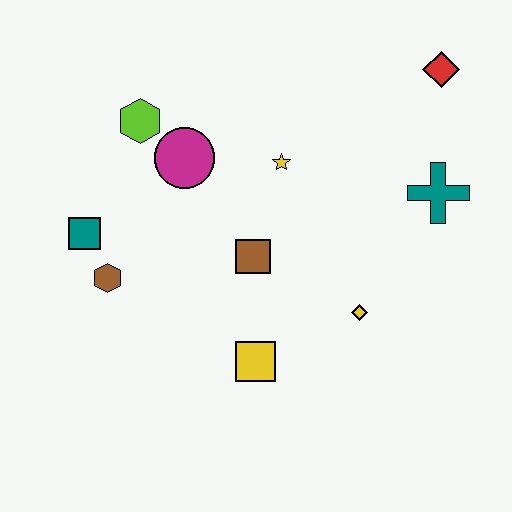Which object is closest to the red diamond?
The teal cross is closest to the red diamond.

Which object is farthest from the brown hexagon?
The red diamond is farthest from the brown hexagon.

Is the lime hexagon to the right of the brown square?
No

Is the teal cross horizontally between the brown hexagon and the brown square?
No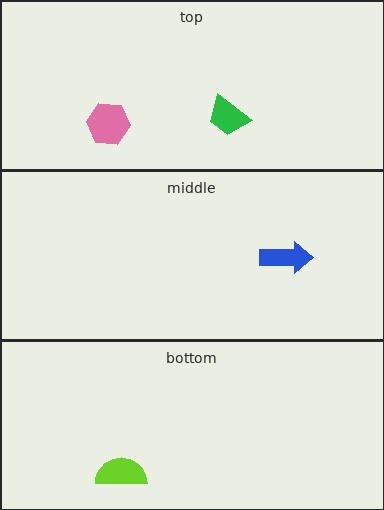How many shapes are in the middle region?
1.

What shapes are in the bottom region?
The lime semicircle.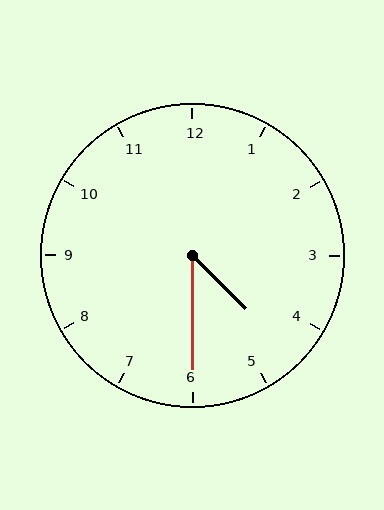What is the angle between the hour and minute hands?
Approximately 45 degrees.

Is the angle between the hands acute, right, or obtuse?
It is acute.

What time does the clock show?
4:30.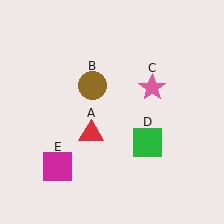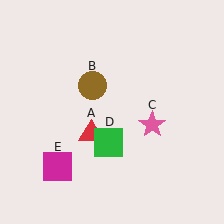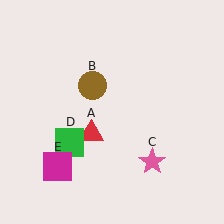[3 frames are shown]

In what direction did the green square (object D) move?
The green square (object D) moved left.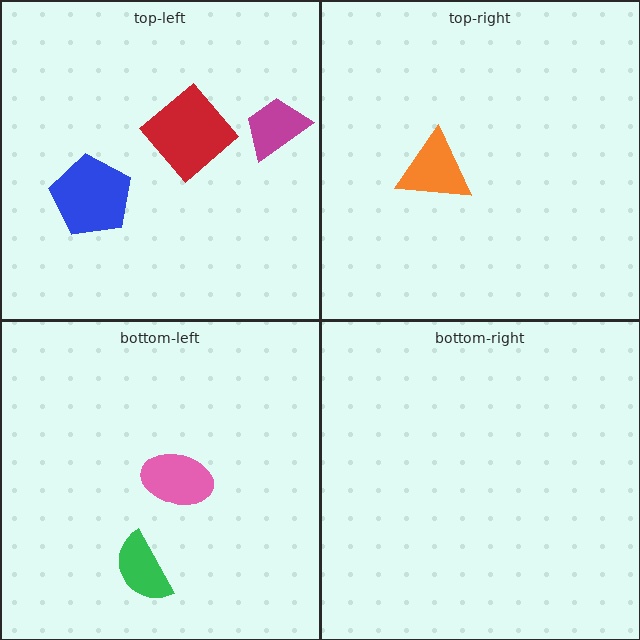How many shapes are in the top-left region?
3.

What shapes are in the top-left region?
The blue pentagon, the magenta trapezoid, the red diamond.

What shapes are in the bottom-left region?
The pink ellipse, the green semicircle.